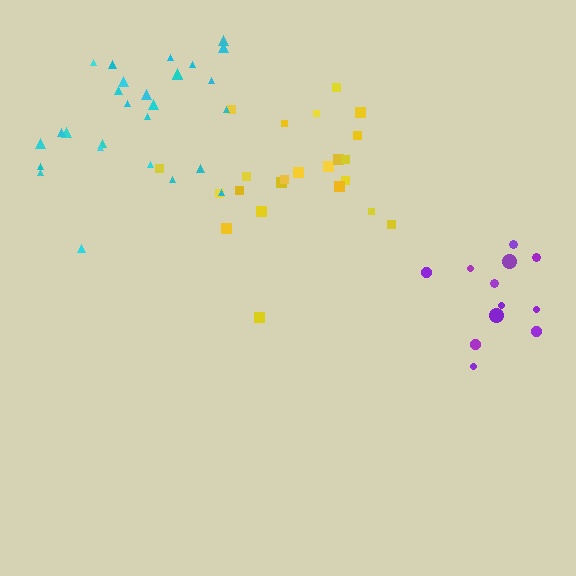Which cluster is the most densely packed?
Purple.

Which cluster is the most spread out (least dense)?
Yellow.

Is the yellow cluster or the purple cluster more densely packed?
Purple.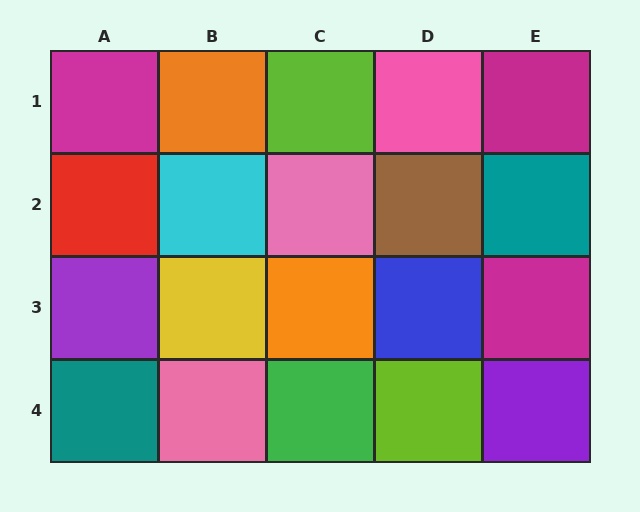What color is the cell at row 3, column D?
Blue.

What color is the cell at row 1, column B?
Orange.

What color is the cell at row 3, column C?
Orange.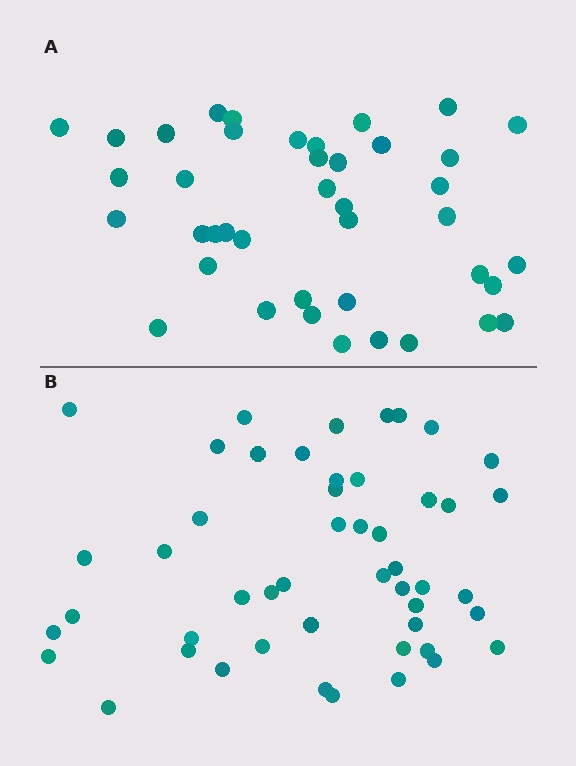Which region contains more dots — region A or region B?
Region B (the bottom region) has more dots.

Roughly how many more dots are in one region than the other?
Region B has roughly 8 or so more dots than region A.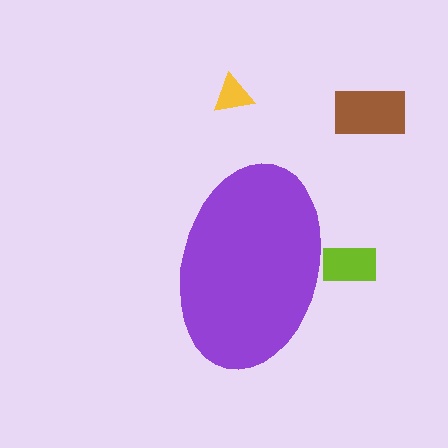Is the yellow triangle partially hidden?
No, the yellow triangle is fully visible.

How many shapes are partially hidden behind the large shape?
1 shape is partially hidden.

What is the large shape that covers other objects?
A purple ellipse.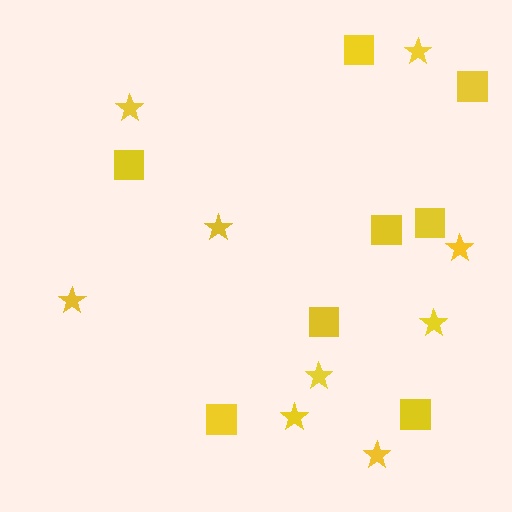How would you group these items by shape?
There are 2 groups: one group of stars (9) and one group of squares (8).